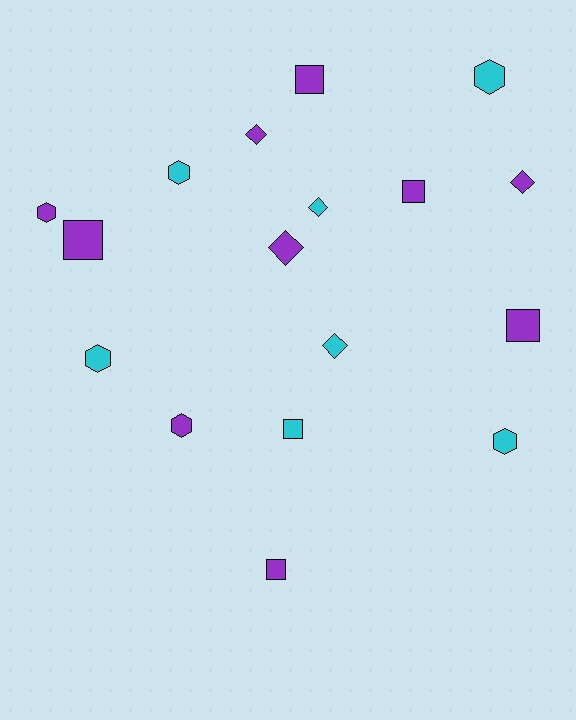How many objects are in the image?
There are 17 objects.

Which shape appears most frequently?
Square, with 6 objects.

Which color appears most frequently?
Purple, with 10 objects.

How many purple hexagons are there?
There are 2 purple hexagons.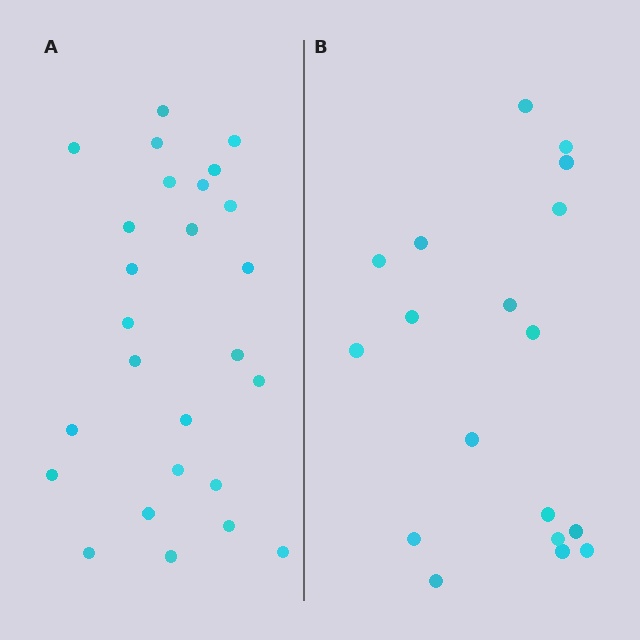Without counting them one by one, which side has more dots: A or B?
Region A (the left region) has more dots.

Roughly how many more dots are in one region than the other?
Region A has roughly 8 or so more dots than region B.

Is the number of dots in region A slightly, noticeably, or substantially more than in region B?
Region A has noticeably more, but not dramatically so. The ratio is roughly 1.4 to 1.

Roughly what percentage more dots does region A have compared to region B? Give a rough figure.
About 45% more.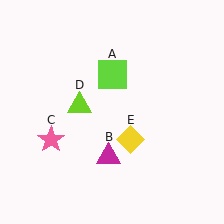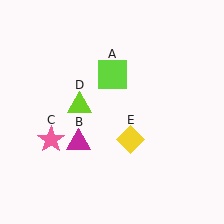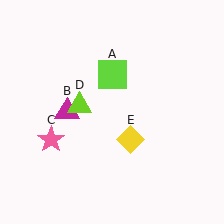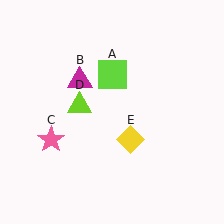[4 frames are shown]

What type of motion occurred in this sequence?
The magenta triangle (object B) rotated clockwise around the center of the scene.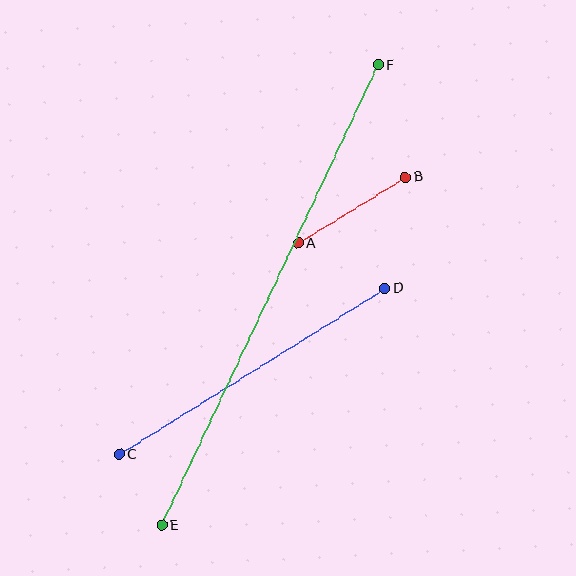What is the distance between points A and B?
The distance is approximately 126 pixels.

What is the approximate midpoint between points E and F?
The midpoint is at approximately (270, 295) pixels.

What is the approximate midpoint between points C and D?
The midpoint is at approximately (252, 371) pixels.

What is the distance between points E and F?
The distance is approximately 509 pixels.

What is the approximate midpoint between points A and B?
The midpoint is at approximately (352, 210) pixels.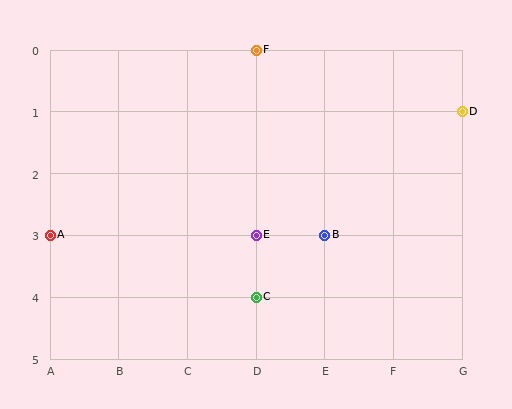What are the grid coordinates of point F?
Point F is at grid coordinates (D, 0).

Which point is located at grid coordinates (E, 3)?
Point B is at (E, 3).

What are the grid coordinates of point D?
Point D is at grid coordinates (G, 1).